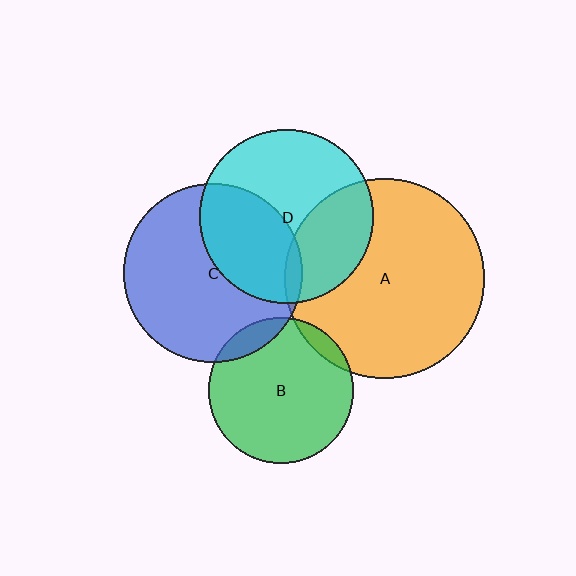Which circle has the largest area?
Circle A (orange).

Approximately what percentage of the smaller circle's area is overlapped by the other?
Approximately 35%.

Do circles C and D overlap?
Yes.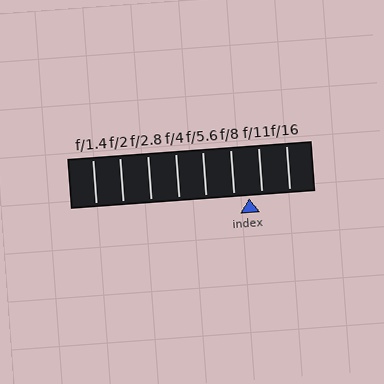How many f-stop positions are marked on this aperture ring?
There are 8 f-stop positions marked.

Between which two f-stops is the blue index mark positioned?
The index mark is between f/8 and f/11.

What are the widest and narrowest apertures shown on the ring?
The widest aperture shown is f/1.4 and the narrowest is f/16.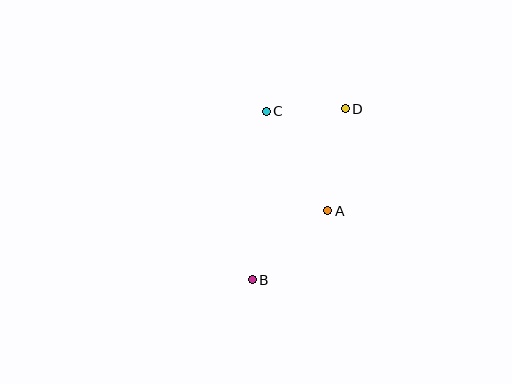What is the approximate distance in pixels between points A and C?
The distance between A and C is approximately 117 pixels.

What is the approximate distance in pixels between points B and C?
The distance between B and C is approximately 169 pixels.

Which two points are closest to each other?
Points C and D are closest to each other.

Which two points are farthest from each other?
Points B and D are farthest from each other.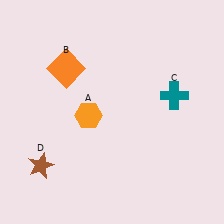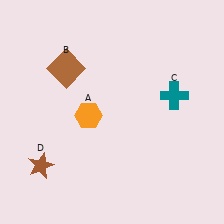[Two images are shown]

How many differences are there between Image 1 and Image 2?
There is 1 difference between the two images.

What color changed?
The square (B) changed from orange in Image 1 to brown in Image 2.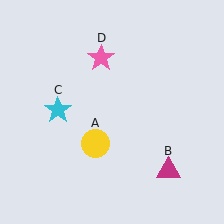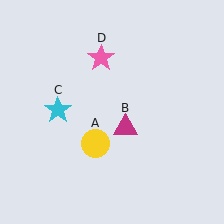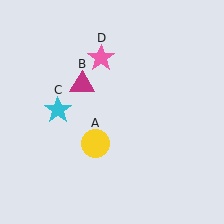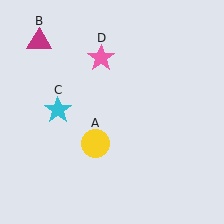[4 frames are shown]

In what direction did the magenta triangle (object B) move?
The magenta triangle (object B) moved up and to the left.